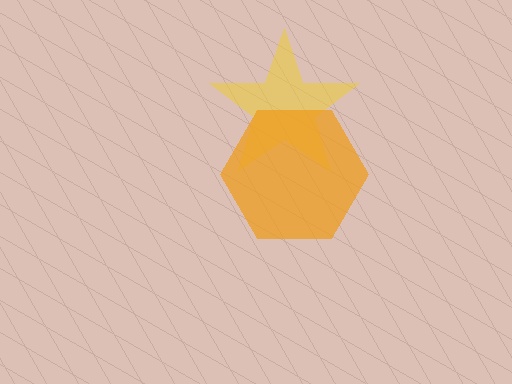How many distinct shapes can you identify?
There are 2 distinct shapes: a yellow star, an orange hexagon.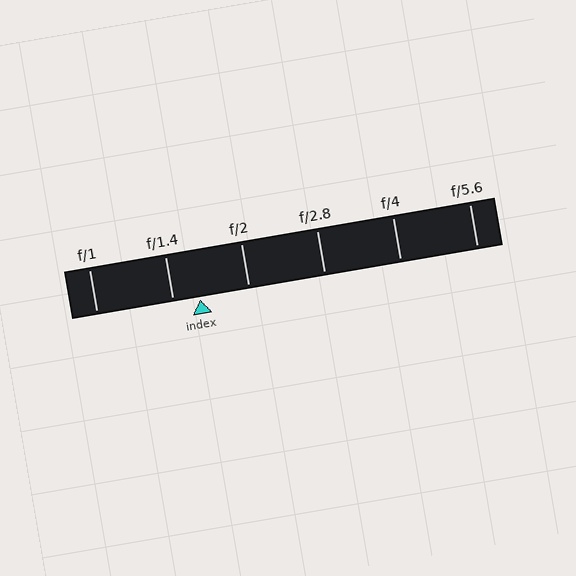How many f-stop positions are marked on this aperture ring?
There are 6 f-stop positions marked.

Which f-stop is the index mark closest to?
The index mark is closest to f/1.4.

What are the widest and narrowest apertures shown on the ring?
The widest aperture shown is f/1 and the narrowest is f/5.6.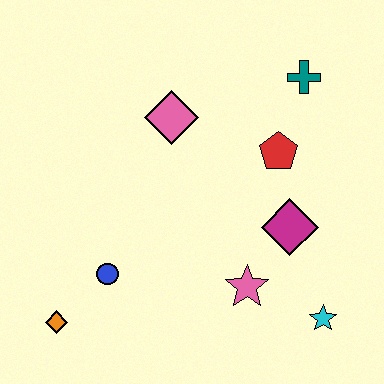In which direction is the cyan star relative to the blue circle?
The cyan star is to the right of the blue circle.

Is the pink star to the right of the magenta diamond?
No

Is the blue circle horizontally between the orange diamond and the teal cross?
Yes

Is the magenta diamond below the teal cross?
Yes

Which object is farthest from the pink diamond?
The cyan star is farthest from the pink diamond.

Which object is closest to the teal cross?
The red pentagon is closest to the teal cross.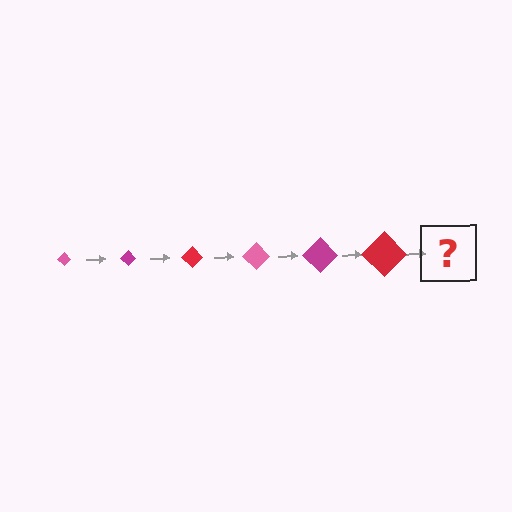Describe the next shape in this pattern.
It should be a pink diamond, larger than the previous one.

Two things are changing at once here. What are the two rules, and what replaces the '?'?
The two rules are that the diamond grows larger each step and the color cycles through pink, magenta, and red. The '?' should be a pink diamond, larger than the previous one.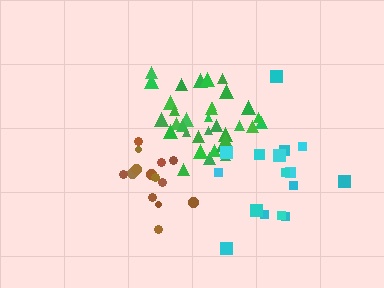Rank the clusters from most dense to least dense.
green, brown, cyan.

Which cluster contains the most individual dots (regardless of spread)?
Green (34).